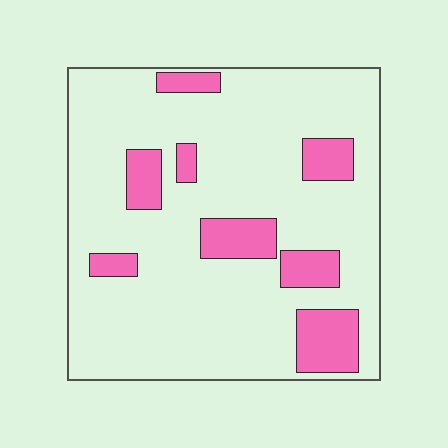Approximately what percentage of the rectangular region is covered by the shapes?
Approximately 20%.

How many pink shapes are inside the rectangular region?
8.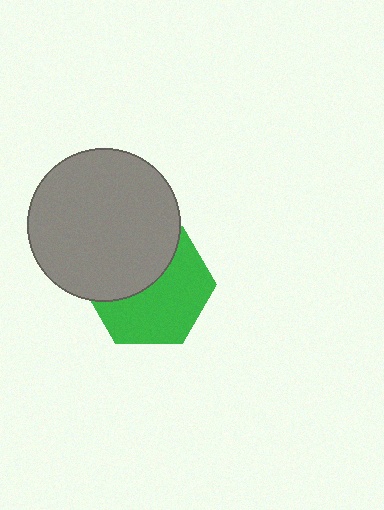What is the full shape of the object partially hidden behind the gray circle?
The partially hidden object is a green hexagon.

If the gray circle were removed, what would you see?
You would see the complete green hexagon.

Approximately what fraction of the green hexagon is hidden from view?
Roughly 44% of the green hexagon is hidden behind the gray circle.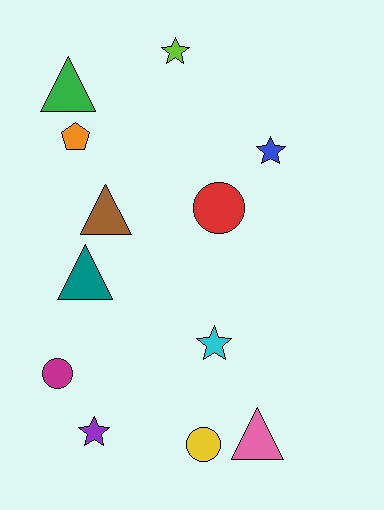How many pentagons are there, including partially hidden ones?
There is 1 pentagon.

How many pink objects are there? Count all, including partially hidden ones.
There is 1 pink object.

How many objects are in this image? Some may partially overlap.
There are 12 objects.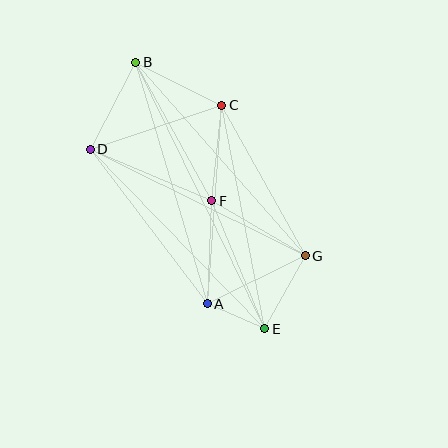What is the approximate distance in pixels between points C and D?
The distance between C and D is approximately 138 pixels.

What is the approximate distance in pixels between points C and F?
The distance between C and F is approximately 96 pixels.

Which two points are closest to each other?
Points A and E are closest to each other.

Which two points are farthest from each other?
Points B and E are farthest from each other.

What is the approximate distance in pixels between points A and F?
The distance between A and F is approximately 103 pixels.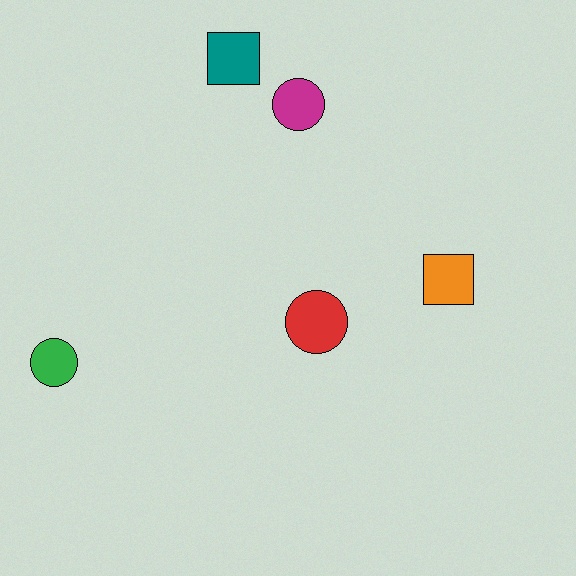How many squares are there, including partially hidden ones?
There are 2 squares.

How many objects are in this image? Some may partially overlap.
There are 5 objects.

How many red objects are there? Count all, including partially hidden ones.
There is 1 red object.